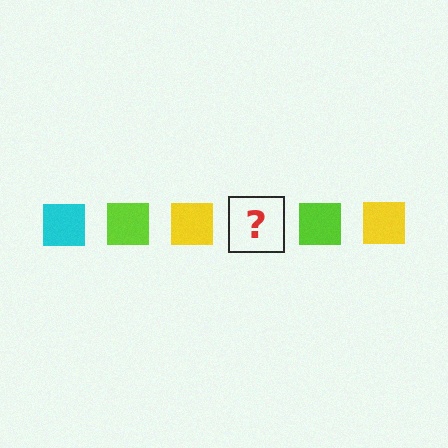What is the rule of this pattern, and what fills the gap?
The rule is that the pattern cycles through cyan, lime, yellow squares. The gap should be filled with a cyan square.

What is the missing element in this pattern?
The missing element is a cyan square.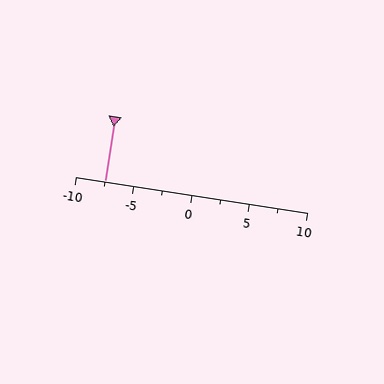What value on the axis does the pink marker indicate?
The marker indicates approximately -7.5.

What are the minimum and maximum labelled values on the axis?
The axis runs from -10 to 10.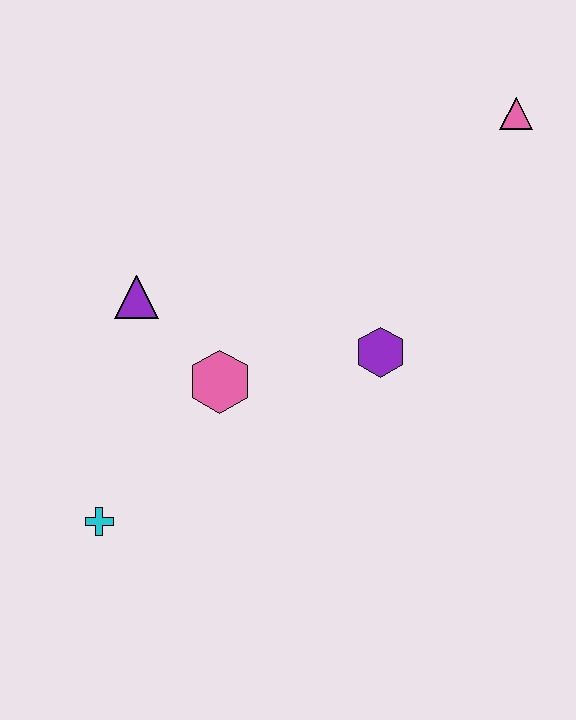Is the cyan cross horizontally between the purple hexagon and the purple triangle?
No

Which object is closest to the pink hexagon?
The purple triangle is closest to the pink hexagon.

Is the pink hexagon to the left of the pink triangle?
Yes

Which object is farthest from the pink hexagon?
The pink triangle is farthest from the pink hexagon.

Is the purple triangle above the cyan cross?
Yes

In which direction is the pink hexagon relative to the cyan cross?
The pink hexagon is above the cyan cross.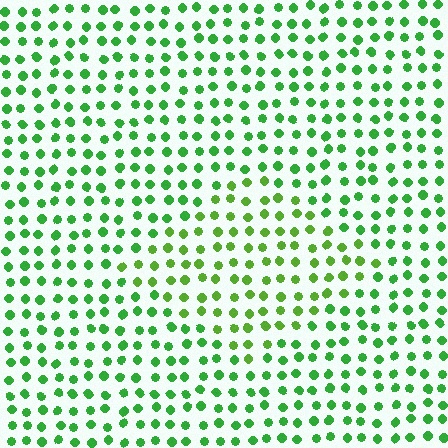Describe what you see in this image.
The image is filled with small green elements in a uniform arrangement. A diamond-shaped region is visible where the elements are tinted to a slightly different hue, forming a subtle color boundary.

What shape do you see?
I see a diamond.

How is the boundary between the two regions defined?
The boundary is defined purely by a slight shift in hue (about 23 degrees). Spacing, size, and orientation are identical on both sides.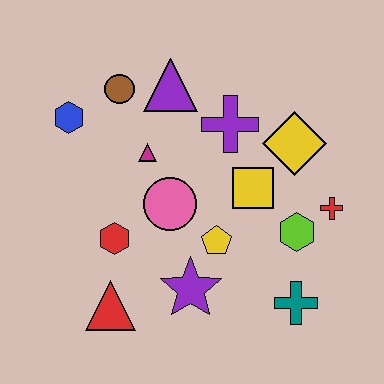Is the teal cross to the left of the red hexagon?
No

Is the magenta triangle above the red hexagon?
Yes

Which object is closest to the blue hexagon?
The brown circle is closest to the blue hexagon.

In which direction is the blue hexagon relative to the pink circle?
The blue hexagon is to the left of the pink circle.